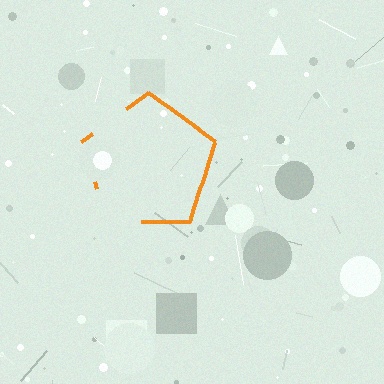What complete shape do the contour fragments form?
The contour fragments form a pentagon.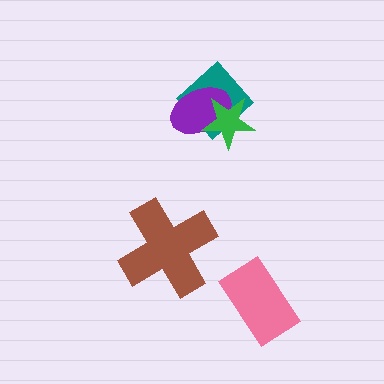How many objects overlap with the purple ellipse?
2 objects overlap with the purple ellipse.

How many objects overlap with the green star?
2 objects overlap with the green star.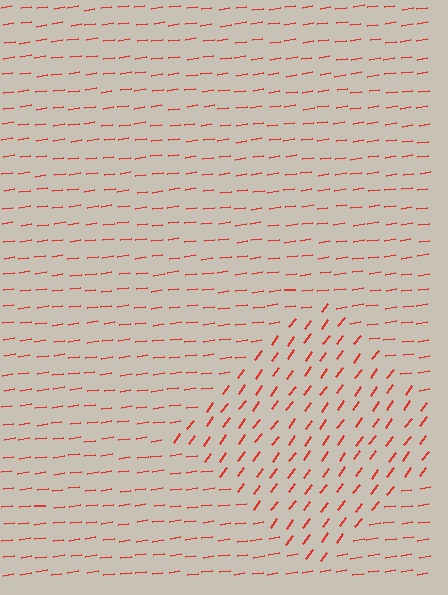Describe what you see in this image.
The image is filled with small red line segments. A diamond region in the image has lines oriented differently from the surrounding lines, creating a visible texture boundary.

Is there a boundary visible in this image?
Yes, there is a texture boundary formed by a change in line orientation.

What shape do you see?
I see a diamond.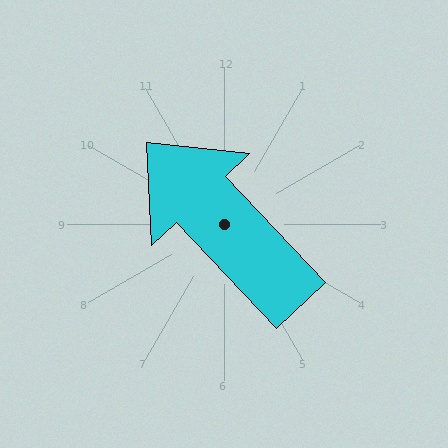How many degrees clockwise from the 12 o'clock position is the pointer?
Approximately 317 degrees.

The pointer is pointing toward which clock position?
Roughly 11 o'clock.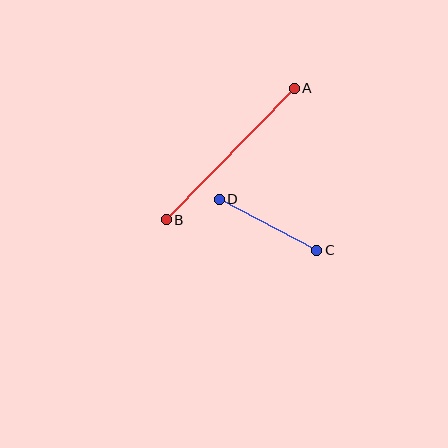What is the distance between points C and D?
The distance is approximately 110 pixels.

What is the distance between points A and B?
The distance is approximately 184 pixels.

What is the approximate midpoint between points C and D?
The midpoint is at approximately (268, 225) pixels.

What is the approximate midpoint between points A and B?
The midpoint is at approximately (230, 154) pixels.